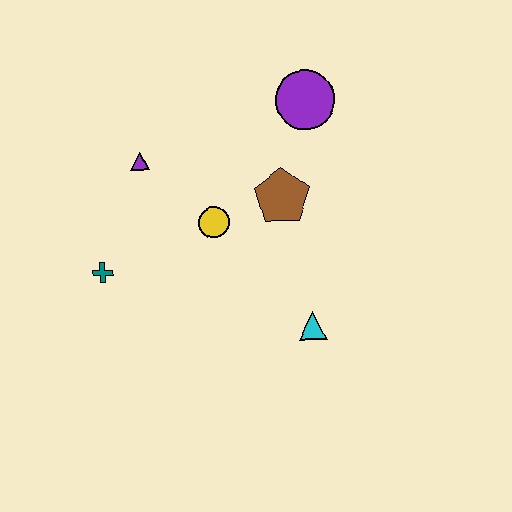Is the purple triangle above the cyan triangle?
Yes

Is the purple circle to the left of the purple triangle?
No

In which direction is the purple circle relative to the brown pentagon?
The purple circle is above the brown pentagon.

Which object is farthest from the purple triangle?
The cyan triangle is farthest from the purple triangle.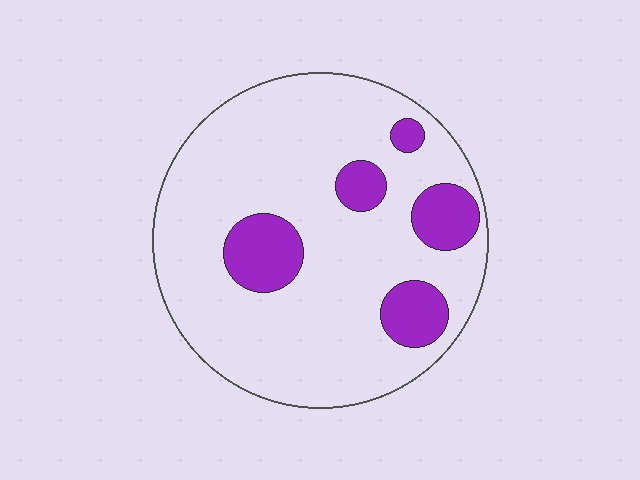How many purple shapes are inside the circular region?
5.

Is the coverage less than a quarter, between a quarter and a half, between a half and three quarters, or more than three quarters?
Less than a quarter.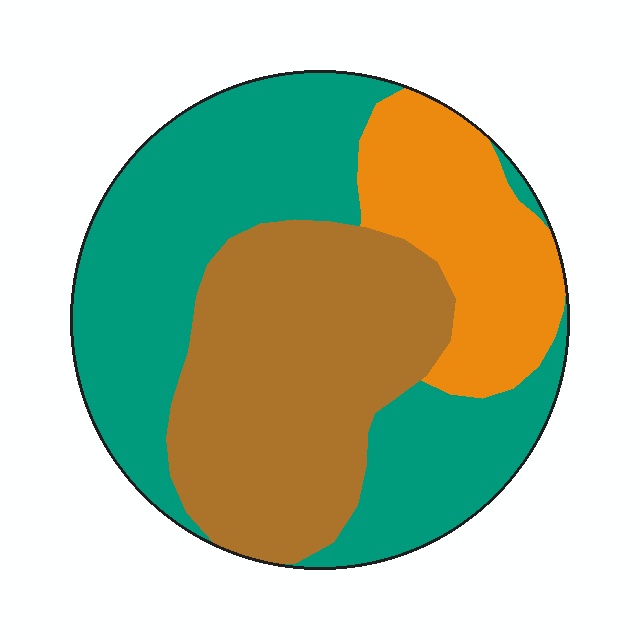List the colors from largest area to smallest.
From largest to smallest: teal, brown, orange.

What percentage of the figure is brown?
Brown takes up between a third and a half of the figure.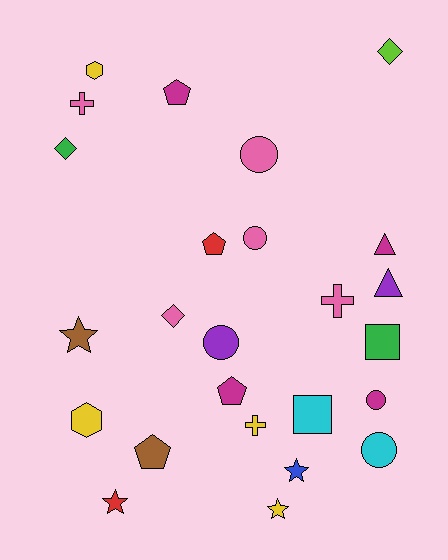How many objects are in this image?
There are 25 objects.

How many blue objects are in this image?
There is 1 blue object.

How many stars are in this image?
There are 4 stars.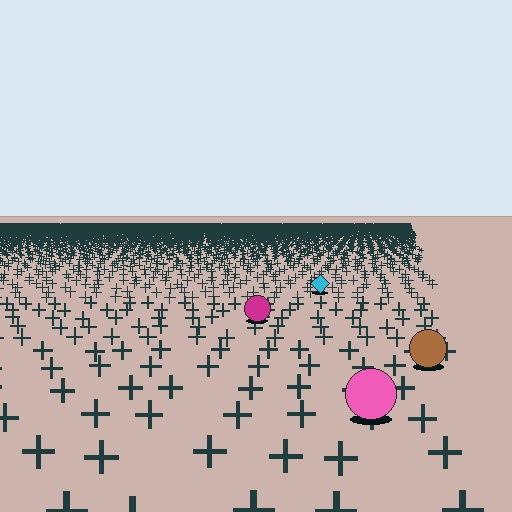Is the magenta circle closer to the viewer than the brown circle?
No. The brown circle is closer — you can tell from the texture gradient: the ground texture is coarser near it.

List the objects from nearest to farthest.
From nearest to farthest: the pink circle, the brown circle, the magenta circle, the cyan diamond.